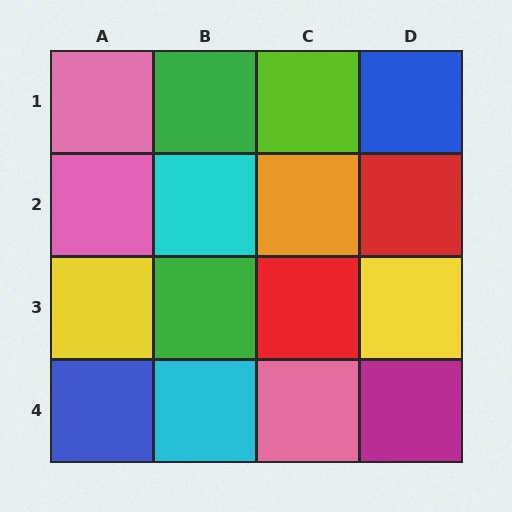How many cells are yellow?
2 cells are yellow.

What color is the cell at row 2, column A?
Pink.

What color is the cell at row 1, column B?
Green.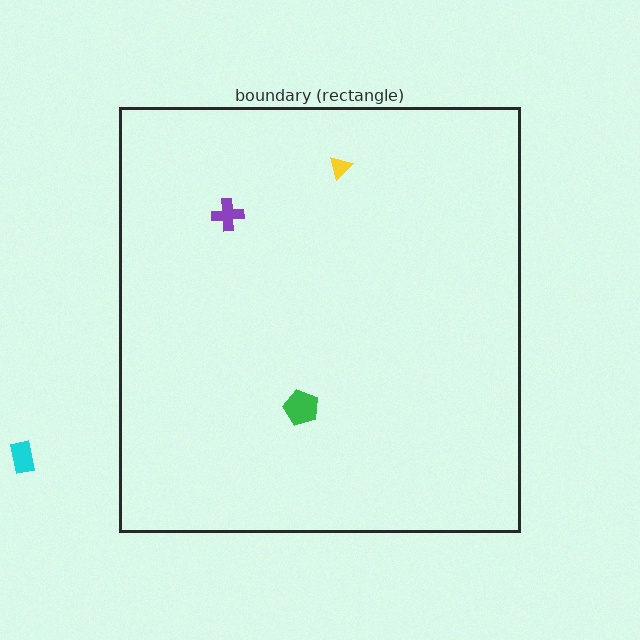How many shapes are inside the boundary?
3 inside, 1 outside.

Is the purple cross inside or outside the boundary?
Inside.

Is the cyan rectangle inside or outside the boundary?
Outside.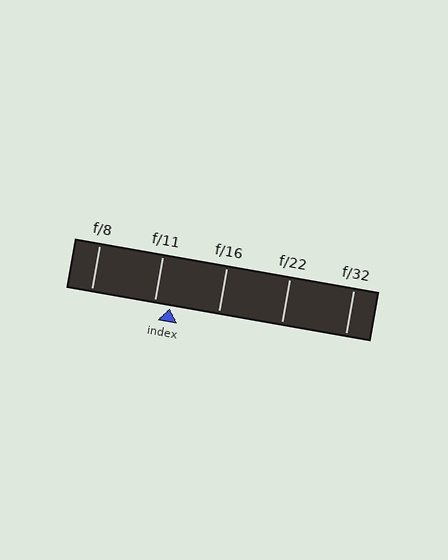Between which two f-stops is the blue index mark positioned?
The index mark is between f/11 and f/16.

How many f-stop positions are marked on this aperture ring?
There are 5 f-stop positions marked.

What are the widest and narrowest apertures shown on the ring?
The widest aperture shown is f/8 and the narrowest is f/32.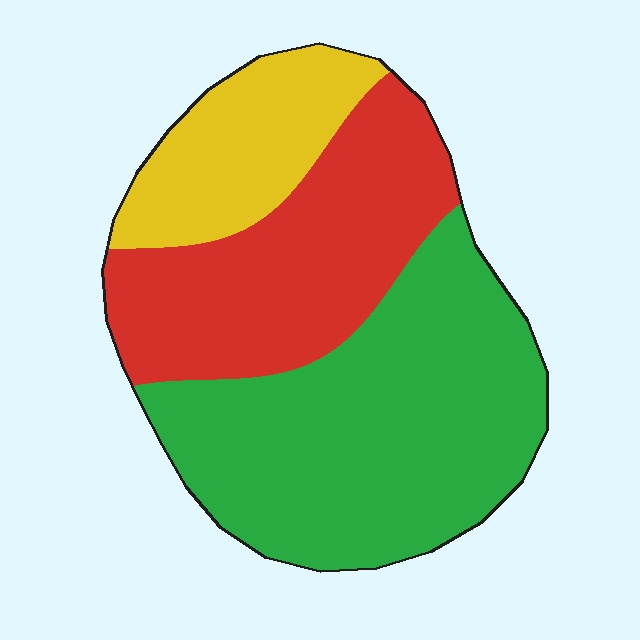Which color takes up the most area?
Green, at roughly 50%.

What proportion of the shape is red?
Red takes up about one third (1/3) of the shape.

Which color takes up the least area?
Yellow, at roughly 20%.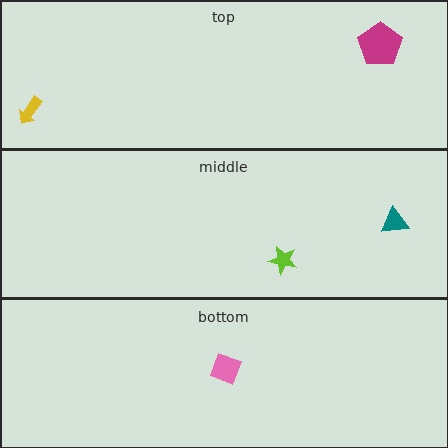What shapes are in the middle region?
The teal triangle, the lime star.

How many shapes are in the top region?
2.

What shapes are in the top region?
The yellow arrow, the magenta pentagon.